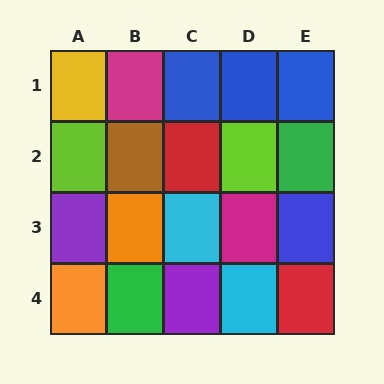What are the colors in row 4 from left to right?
Orange, green, purple, cyan, red.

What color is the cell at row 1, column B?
Magenta.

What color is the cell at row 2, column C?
Red.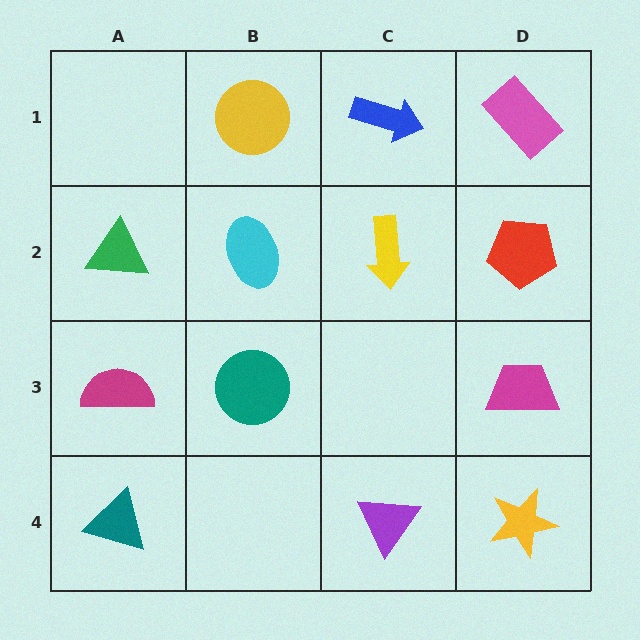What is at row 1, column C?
A blue arrow.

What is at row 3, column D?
A magenta trapezoid.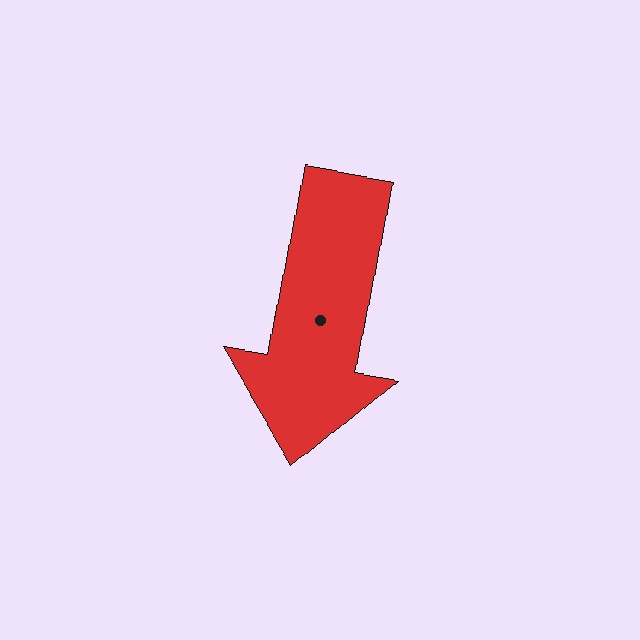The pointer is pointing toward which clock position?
Roughly 6 o'clock.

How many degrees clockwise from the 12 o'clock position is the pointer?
Approximately 189 degrees.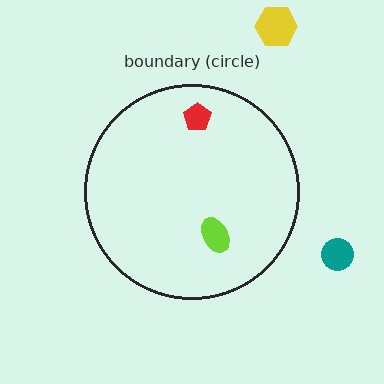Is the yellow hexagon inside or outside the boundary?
Outside.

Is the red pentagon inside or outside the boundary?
Inside.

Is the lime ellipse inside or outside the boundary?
Inside.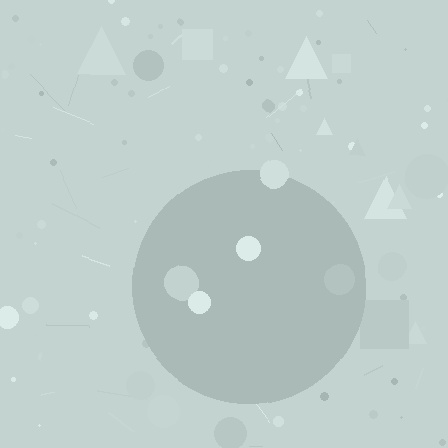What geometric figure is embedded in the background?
A circle is embedded in the background.